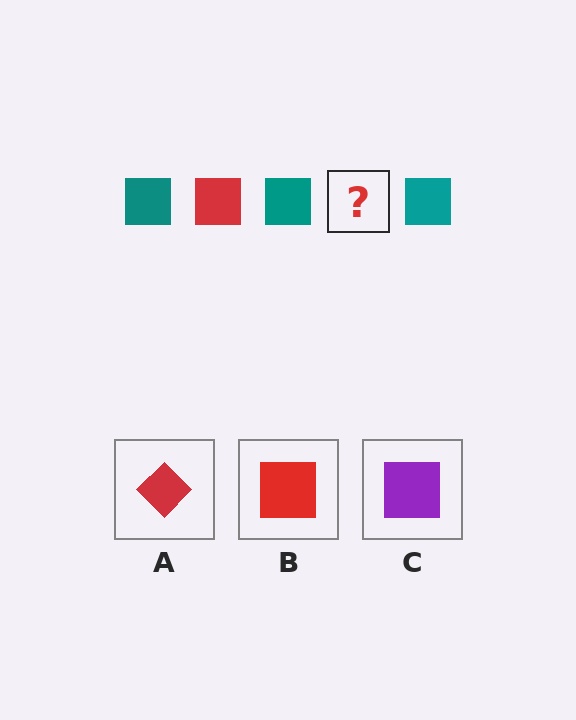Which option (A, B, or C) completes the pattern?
B.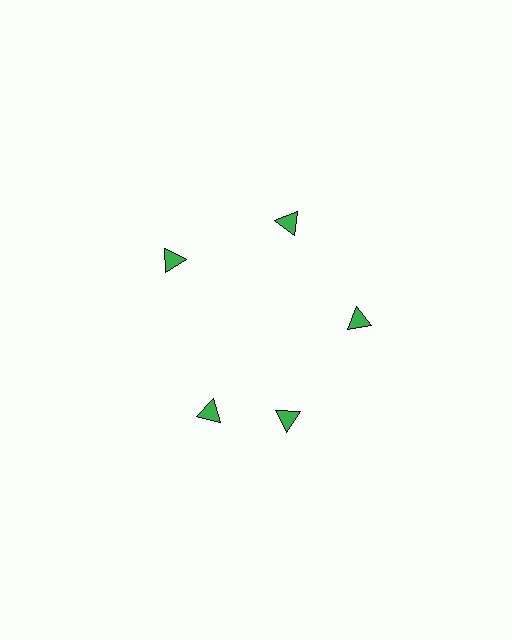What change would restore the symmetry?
The symmetry would be restored by rotating it back into even spacing with its neighbors so that all 5 triangles sit at equal angles and equal distance from the center.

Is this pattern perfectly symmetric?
No. The 5 green triangles are arranged in a ring, but one element near the 8 o'clock position is rotated out of alignment along the ring, breaking the 5-fold rotational symmetry.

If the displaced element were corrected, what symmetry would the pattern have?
It would have 5-fold rotational symmetry — the pattern would map onto itself every 72 degrees.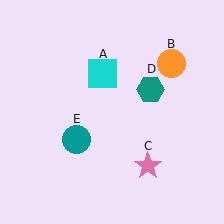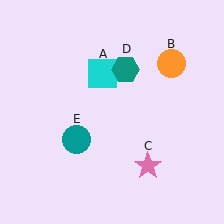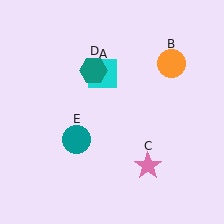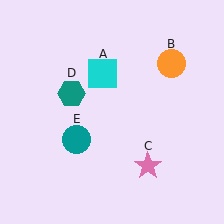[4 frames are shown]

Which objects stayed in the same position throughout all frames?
Cyan square (object A) and orange circle (object B) and pink star (object C) and teal circle (object E) remained stationary.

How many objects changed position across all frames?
1 object changed position: teal hexagon (object D).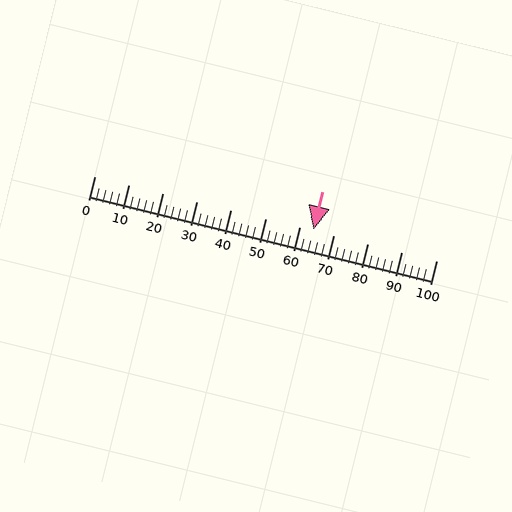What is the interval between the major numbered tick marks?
The major tick marks are spaced 10 units apart.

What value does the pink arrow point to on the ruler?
The pink arrow points to approximately 64.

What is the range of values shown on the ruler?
The ruler shows values from 0 to 100.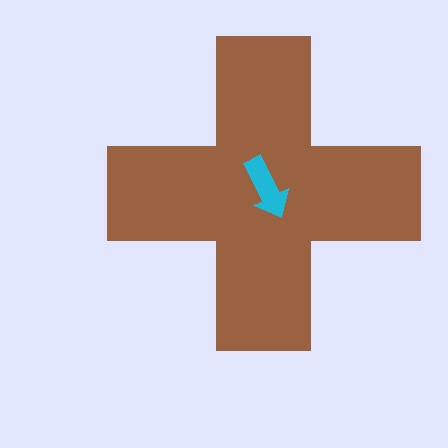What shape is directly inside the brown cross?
The cyan arrow.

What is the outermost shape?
The brown cross.